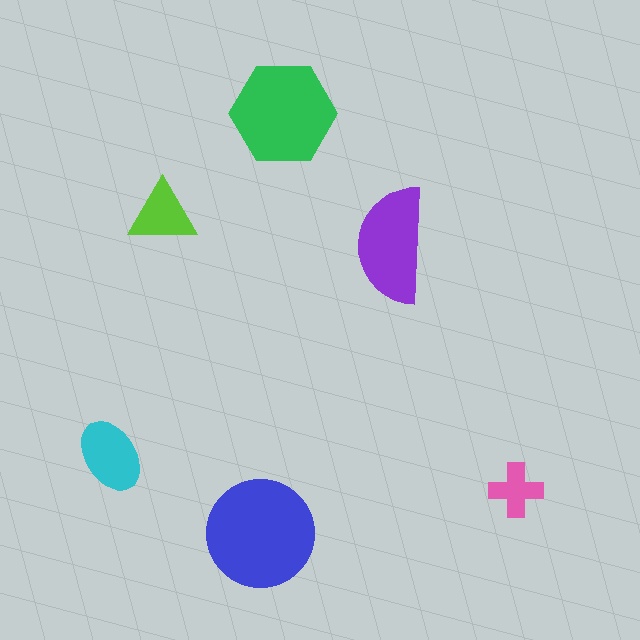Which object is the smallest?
The pink cross.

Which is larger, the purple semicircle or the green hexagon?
The green hexagon.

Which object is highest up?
The green hexagon is topmost.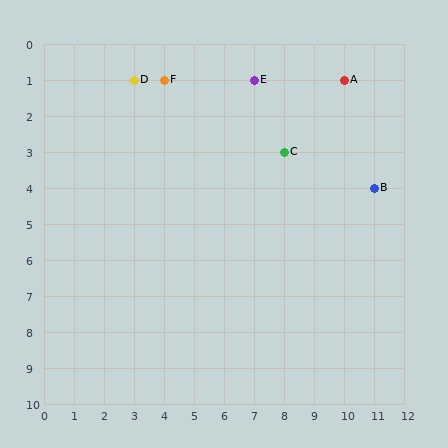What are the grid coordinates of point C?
Point C is at grid coordinates (8, 3).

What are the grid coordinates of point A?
Point A is at grid coordinates (10, 1).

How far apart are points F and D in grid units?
Points F and D are 1 column apart.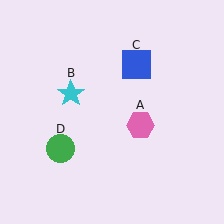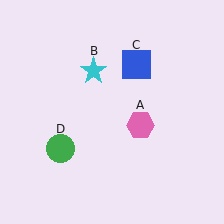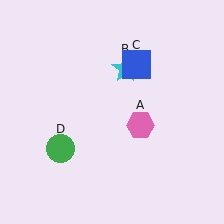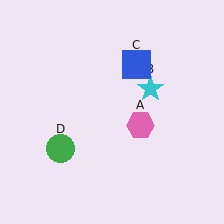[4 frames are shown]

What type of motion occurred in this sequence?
The cyan star (object B) rotated clockwise around the center of the scene.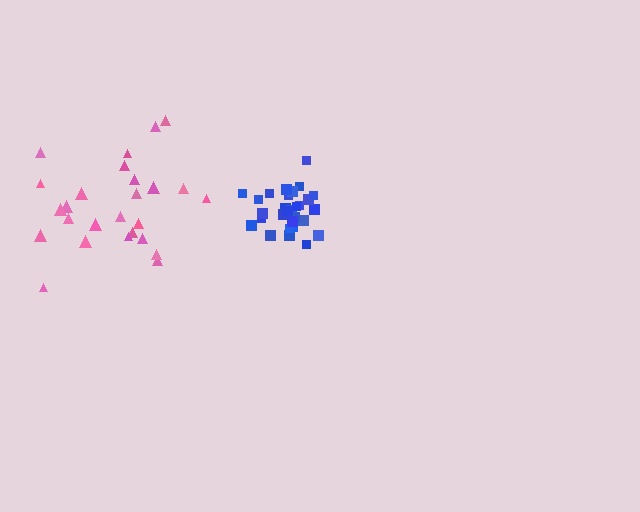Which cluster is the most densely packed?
Blue.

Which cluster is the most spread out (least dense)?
Pink.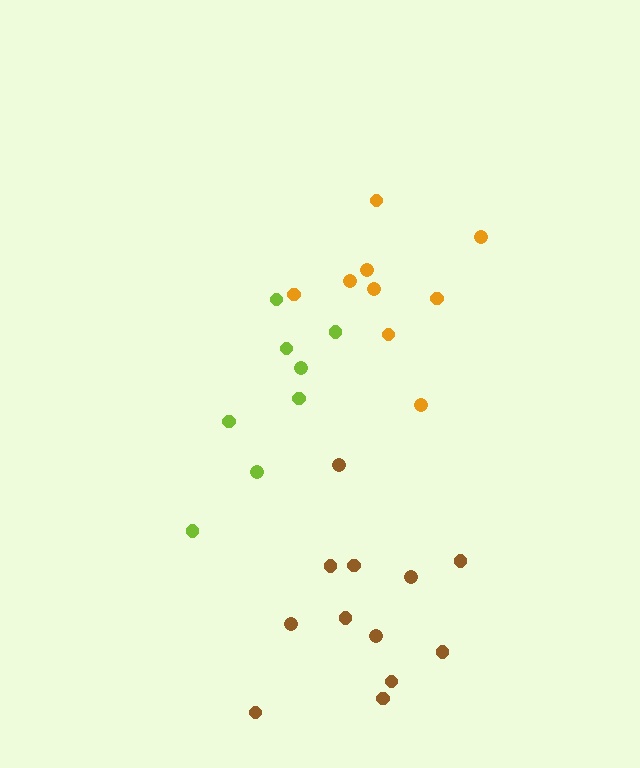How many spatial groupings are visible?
There are 3 spatial groupings.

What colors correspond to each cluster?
The clusters are colored: brown, orange, lime.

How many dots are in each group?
Group 1: 12 dots, Group 2: 9 dots, Group 3: 8 dots (29 total).